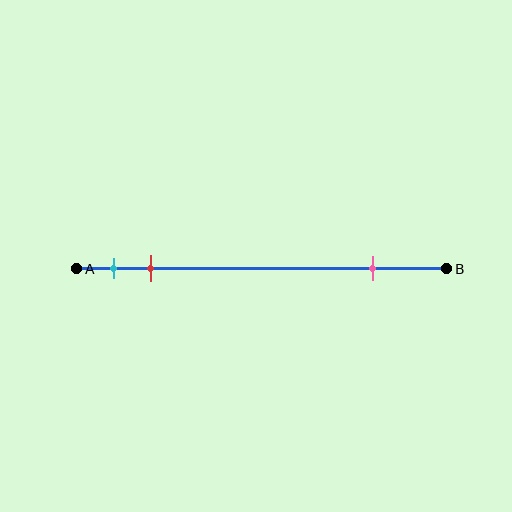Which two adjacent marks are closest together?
The cyan and red marks are the closest adjacent pair.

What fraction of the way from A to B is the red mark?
The red mark is approximately 20% (0.2) of the way from A to B.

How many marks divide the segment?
There are 3 marks dividing the segment.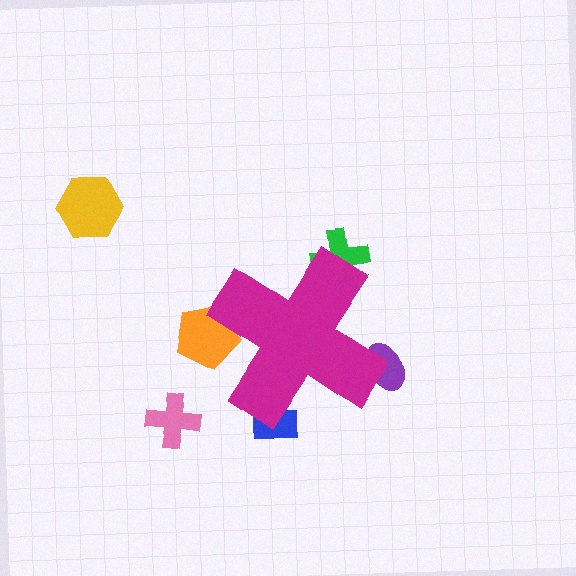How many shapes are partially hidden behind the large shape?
4 shapes are partially hidden.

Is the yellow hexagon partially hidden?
No, the yellow hexagon is fully visible.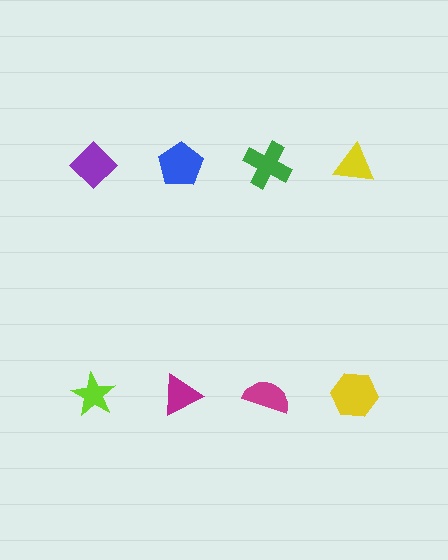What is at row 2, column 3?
A magenta semicircle.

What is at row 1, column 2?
A blue pentagon.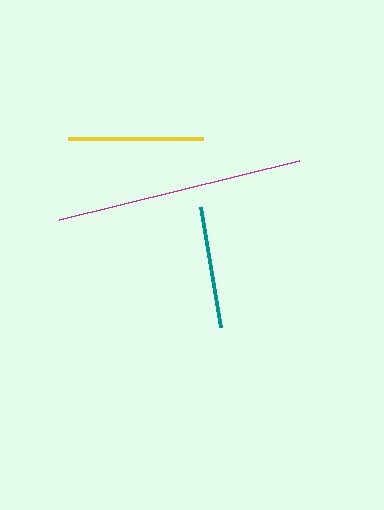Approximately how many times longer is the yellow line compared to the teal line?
The yellow line is approximately 1.1 times the length of the teal line.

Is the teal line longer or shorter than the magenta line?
The magenta line is longer than the teal line.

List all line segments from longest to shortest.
From longest to shortest: magenta, yellow, teal.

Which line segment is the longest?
The magenta line is the longest at approximately 247 pixels.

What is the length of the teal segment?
The teal segment is approximately 121 pixels long.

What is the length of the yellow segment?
The yellow segment is approximately 135 pixels long.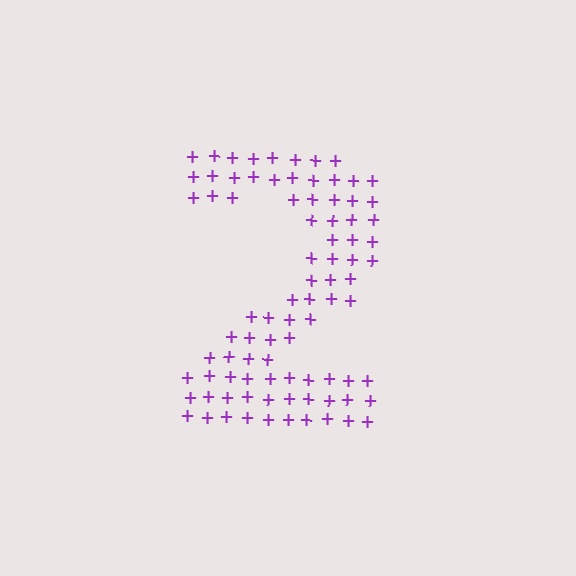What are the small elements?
The small elements are plus signs.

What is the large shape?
The large shape is the digit 2.